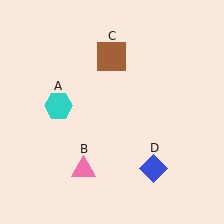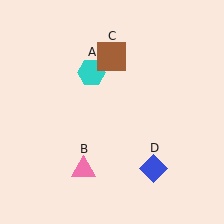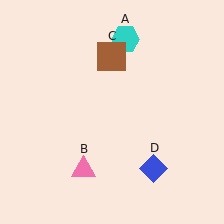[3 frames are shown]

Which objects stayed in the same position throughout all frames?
Pink triangle (object B) and brown square (object C) and blue diamond (object D) remained stationary.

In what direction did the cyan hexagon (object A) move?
The cyan hexagon (object A) moved up and to the right.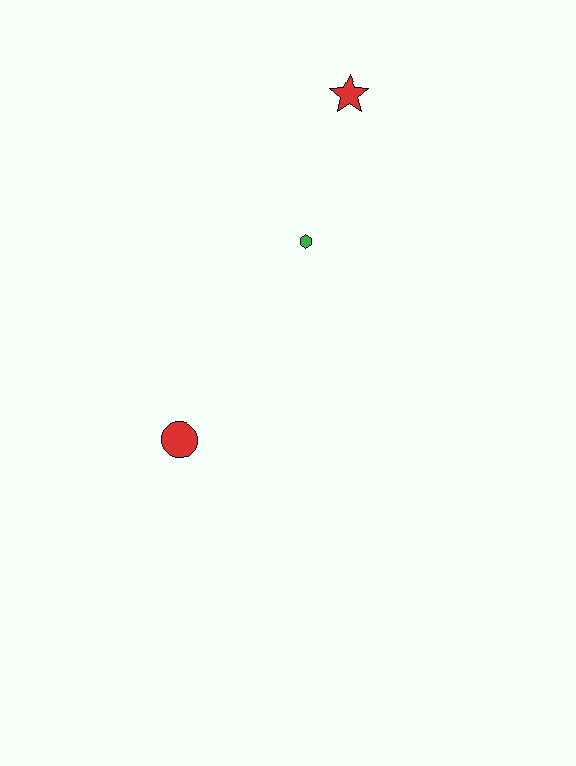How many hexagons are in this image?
There is 1 hexagon.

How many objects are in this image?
There are 3 objects.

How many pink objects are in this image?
There are no pink objects.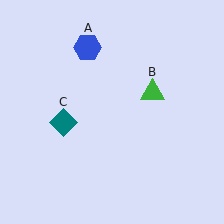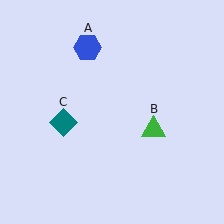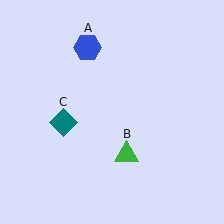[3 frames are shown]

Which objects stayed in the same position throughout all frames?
Blue hexagon (object A) and teal diamond (object C) remained stationary.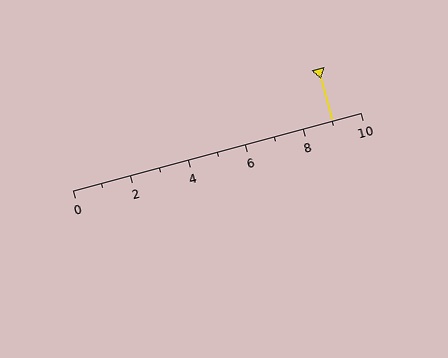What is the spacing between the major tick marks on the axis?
The major ticks are spaced 2 apart.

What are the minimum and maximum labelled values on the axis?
The axis runs from 0 to 10.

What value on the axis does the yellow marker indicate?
The marker indicates approximately 9.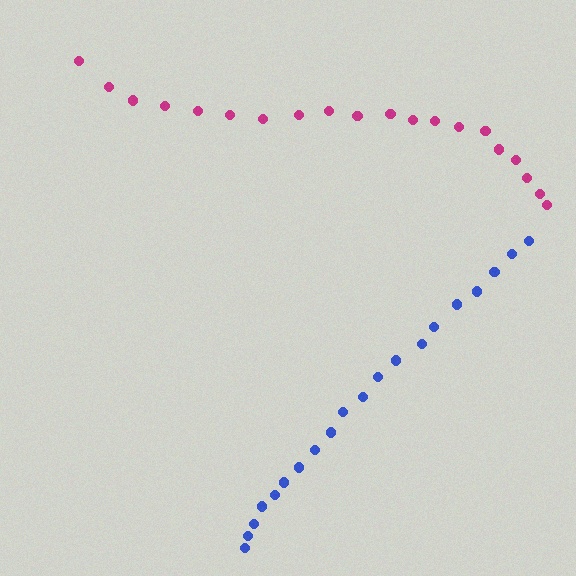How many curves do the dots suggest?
There are 2 distinct paths.